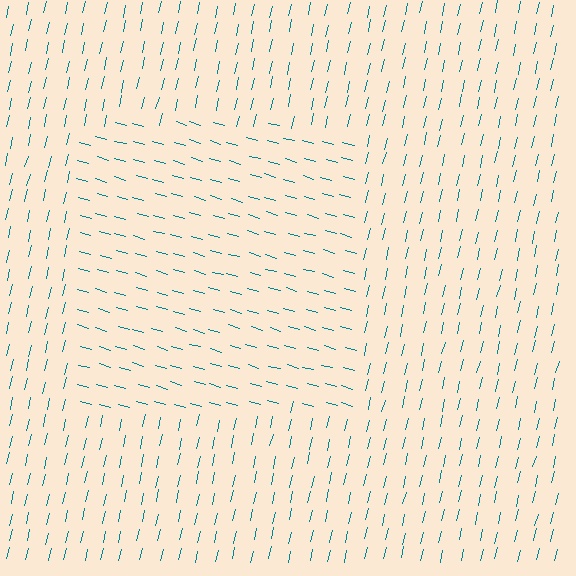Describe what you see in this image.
The image is filled with small teal line segments. A rectangle region in the image has lines oriented differently from the surrounding lines, creating a visible texture boundary.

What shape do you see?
I see a rectangle.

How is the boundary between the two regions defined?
The boundary is defined purely by a change in line orientation (approximately 87 degrees difference). All lines are the same color and thickness.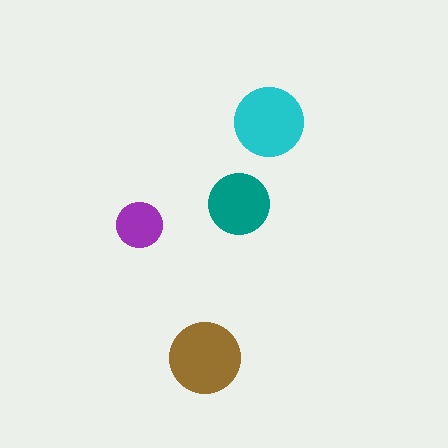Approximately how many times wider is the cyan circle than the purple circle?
About 1.5 times wider.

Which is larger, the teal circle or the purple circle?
The teal one.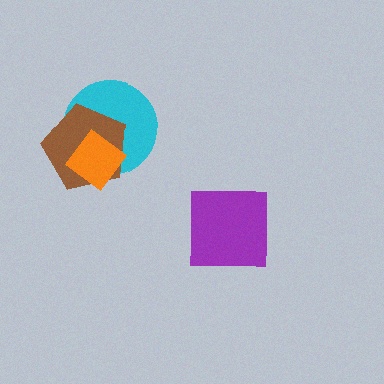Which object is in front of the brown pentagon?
The orange diamond is in front of the brown pentagon.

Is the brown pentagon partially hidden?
Yes, it is partially covered by another shape.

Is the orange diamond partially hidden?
No, no other shape covers it.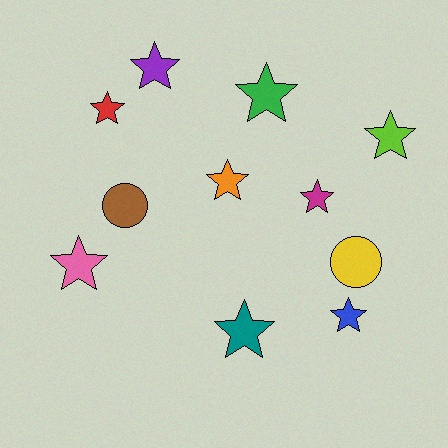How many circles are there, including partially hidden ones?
There are 2 circles.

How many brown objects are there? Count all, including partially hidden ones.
There is 1 brown object.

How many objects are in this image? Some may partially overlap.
There are 11 objects.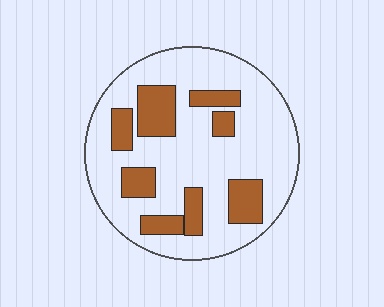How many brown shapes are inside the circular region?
8.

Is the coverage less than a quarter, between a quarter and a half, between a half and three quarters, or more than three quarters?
Less than a quarter.